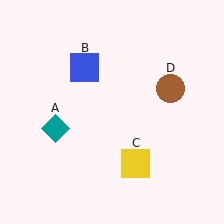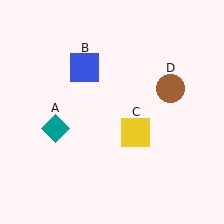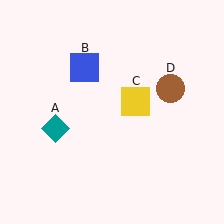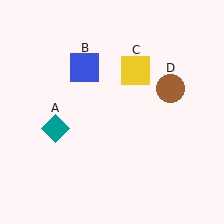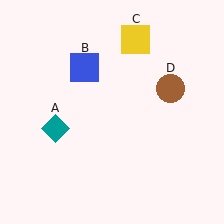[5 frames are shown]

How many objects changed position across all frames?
1 object changed position: yellow square (object C).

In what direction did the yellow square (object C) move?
The yellow square (object C) moved up.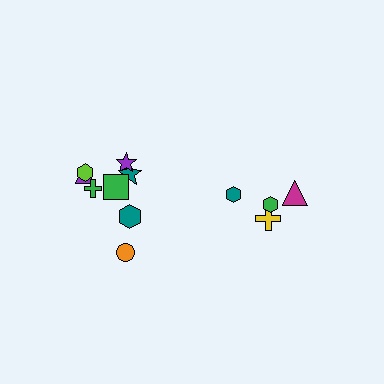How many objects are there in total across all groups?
There are 12 objects.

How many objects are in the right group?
There are 4 objects.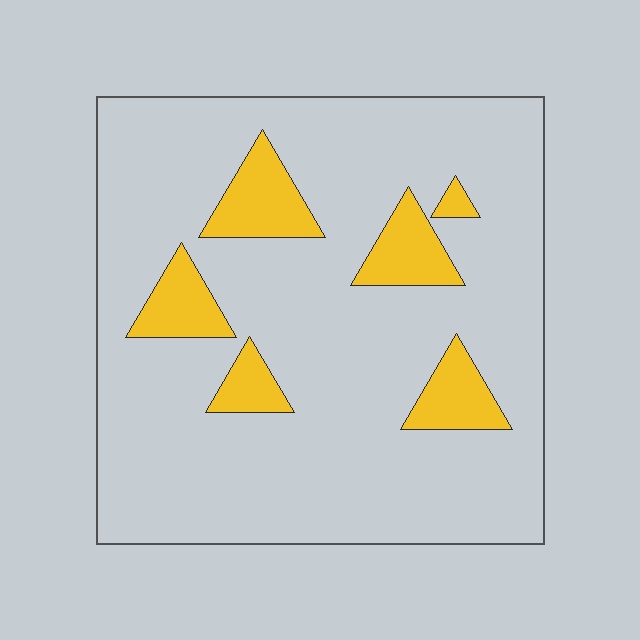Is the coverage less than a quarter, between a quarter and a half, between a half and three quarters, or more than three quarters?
Less than a quarter.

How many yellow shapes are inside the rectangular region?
6.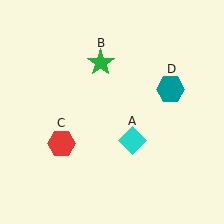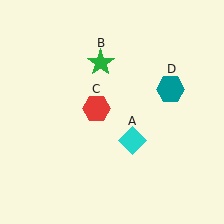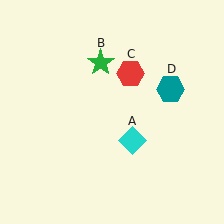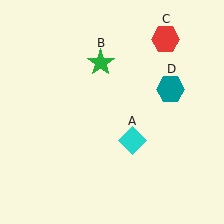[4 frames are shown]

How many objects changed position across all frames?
1 object changed position: red hexagon (object C).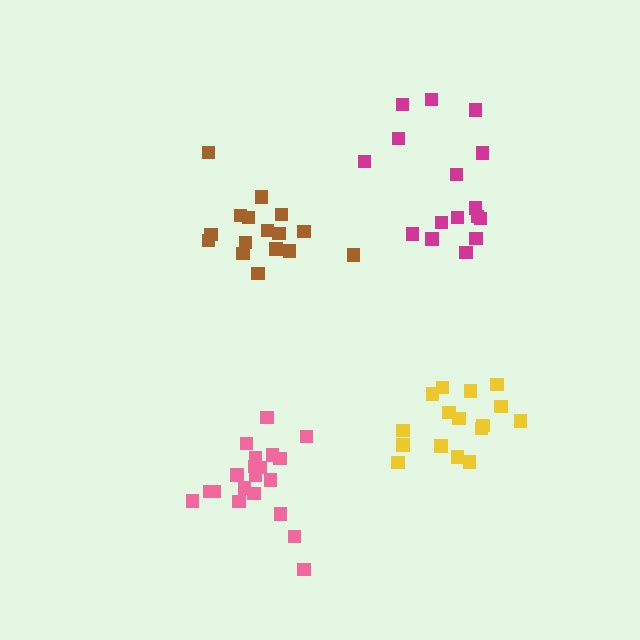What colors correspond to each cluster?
The clusters are colored: brown, pink, magenta, yellow.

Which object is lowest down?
The pink cluster is bottommost.